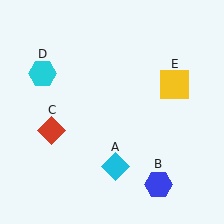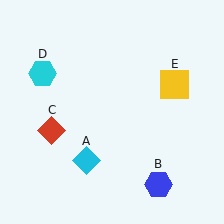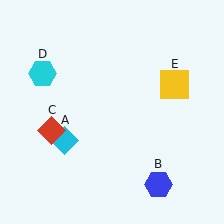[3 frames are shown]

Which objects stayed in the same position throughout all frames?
Blue hexagon (object B) and red diamond (object C) and cyan hexagon (object D) and yellow square (object E) remained stationary.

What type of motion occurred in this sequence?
The cyan diamond (object A) rotated clockwise around the center of the scene.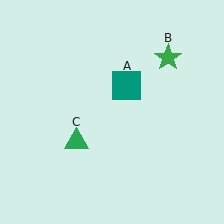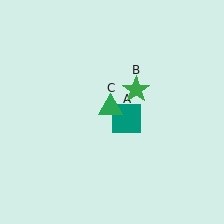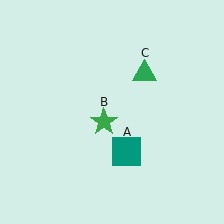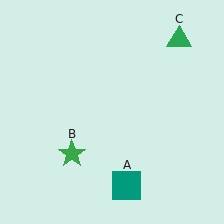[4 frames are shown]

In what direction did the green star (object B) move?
The green star (object B) moved down and to the left.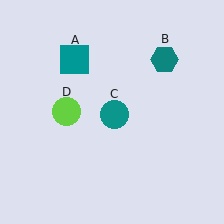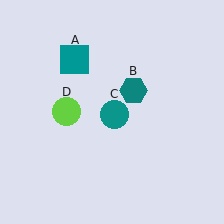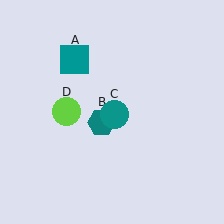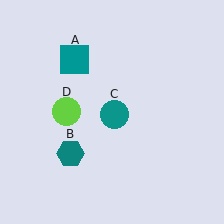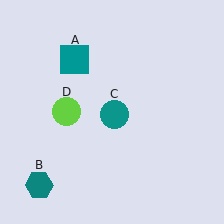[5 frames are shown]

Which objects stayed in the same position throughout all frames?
Teal square (object A) and teal circle (object C) and lime circle (object D) remained stationary.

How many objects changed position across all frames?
1 object changed position: teal hexagon (object B).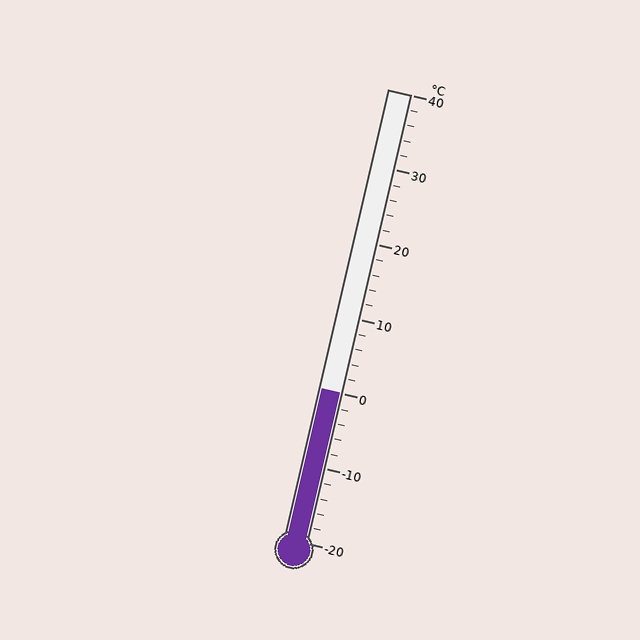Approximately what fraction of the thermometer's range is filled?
The thermometer is filled to approximately 35% of its range.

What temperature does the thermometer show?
The thermometer shows approximately 0°C.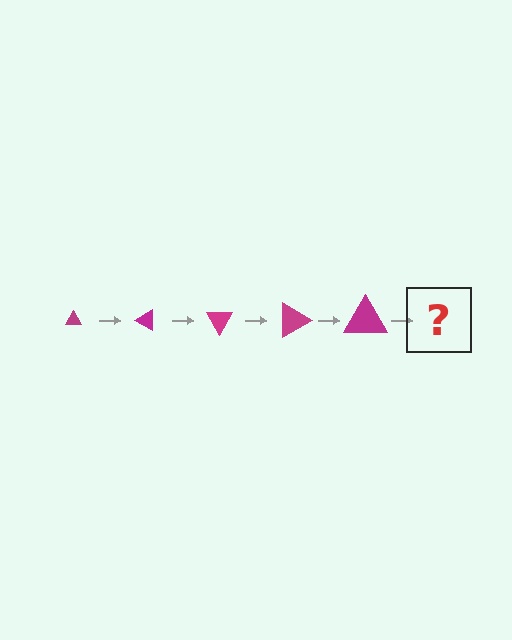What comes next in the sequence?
The next element should be a triangle, larger than the previous one and rotated 150 degrees from the start.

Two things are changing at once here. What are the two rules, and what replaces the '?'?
The two rules are that the triangle grows larger each step and it rotates 30 degrees each step. The '?' should be a triangle, larger than the previous one and rotated 150 degrees from the start.